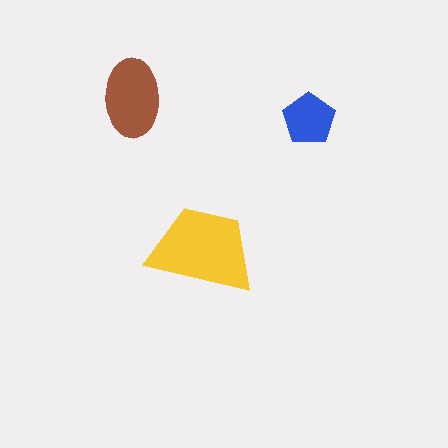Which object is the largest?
The yellow trapezoid.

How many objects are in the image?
There are 3 objects in the image.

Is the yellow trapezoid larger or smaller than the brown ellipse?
Larger.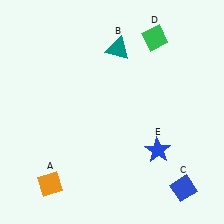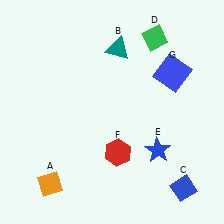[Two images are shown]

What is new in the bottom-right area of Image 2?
A red hexagon (F) was added in the bottom-right area of Image 2.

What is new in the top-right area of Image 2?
A blue square (G) was added in the top-right area of Image 2.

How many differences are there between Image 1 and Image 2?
There are 2 differences between the two images.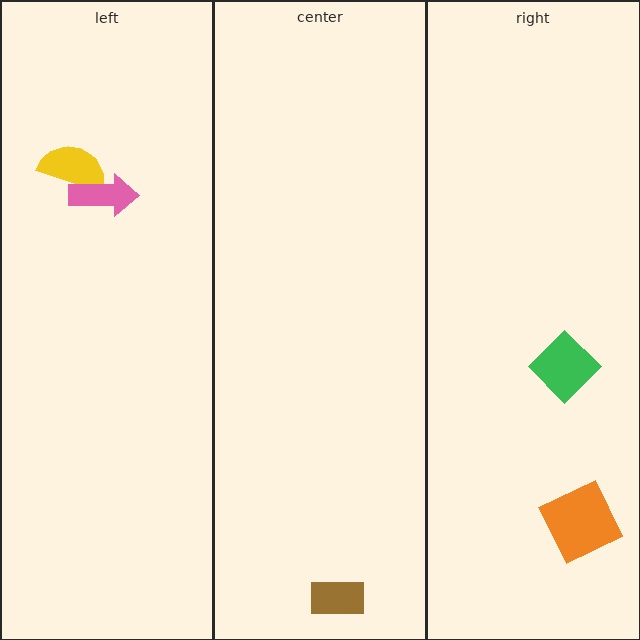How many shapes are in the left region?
2.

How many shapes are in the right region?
2.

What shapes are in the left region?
The yellow semicircle, the pink arrow.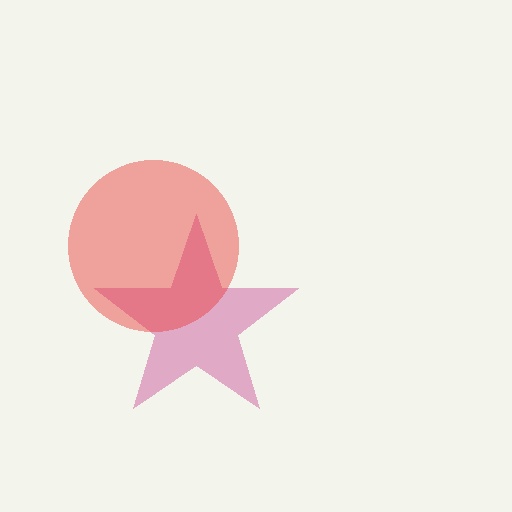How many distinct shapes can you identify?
There are 2 distinct shapes: a magenta star, a red circle.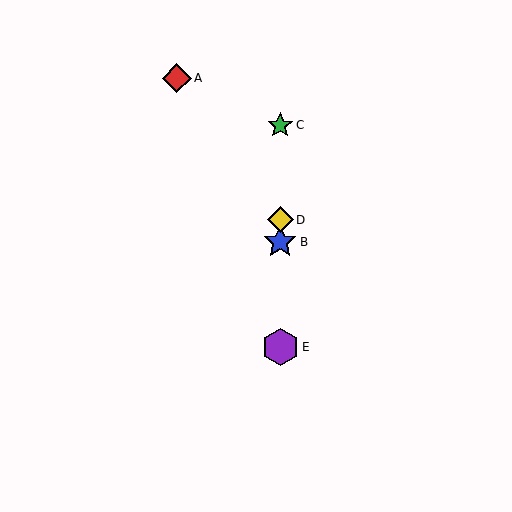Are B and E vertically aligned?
Yes, both are at x≈280.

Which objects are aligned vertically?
Objects B, C, D, E are aligned vertically.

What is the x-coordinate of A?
Object A is at x≈177.